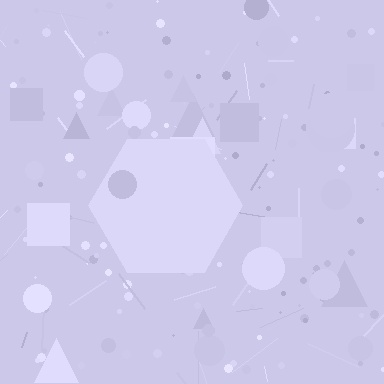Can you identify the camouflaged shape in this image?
The camouflaged shape is a hexagon.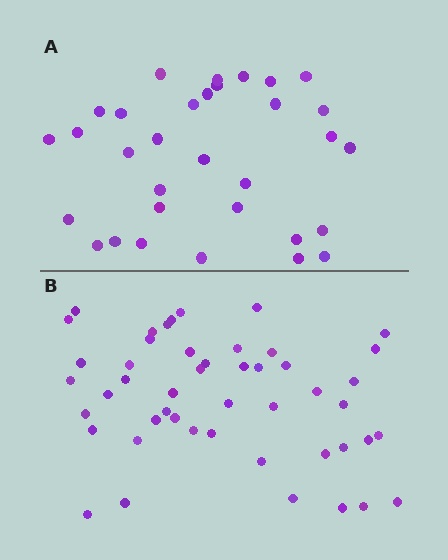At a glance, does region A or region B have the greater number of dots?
Region B (the bottom region) has more dots.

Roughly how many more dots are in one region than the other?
Region B has approximately 15 more dots than region A.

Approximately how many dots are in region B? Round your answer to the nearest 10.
About 50 dots. (The exact count is 48, which rounds to 50.)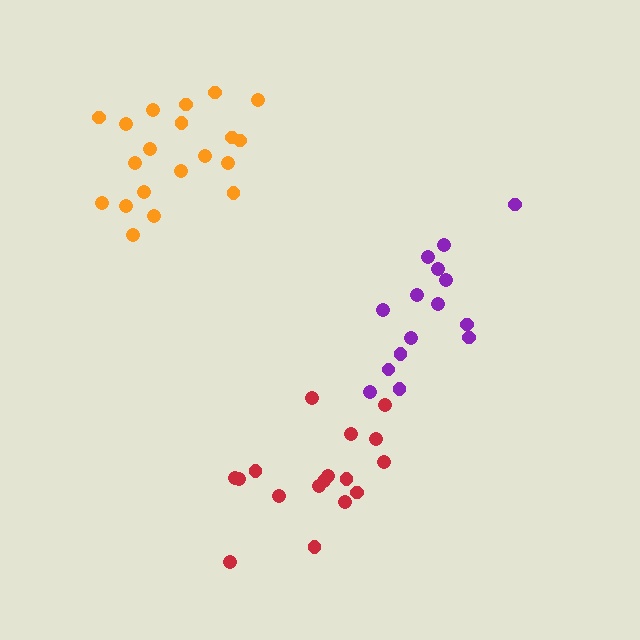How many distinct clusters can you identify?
There are 3 distinct clusters.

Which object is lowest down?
The red cluster is bottommost.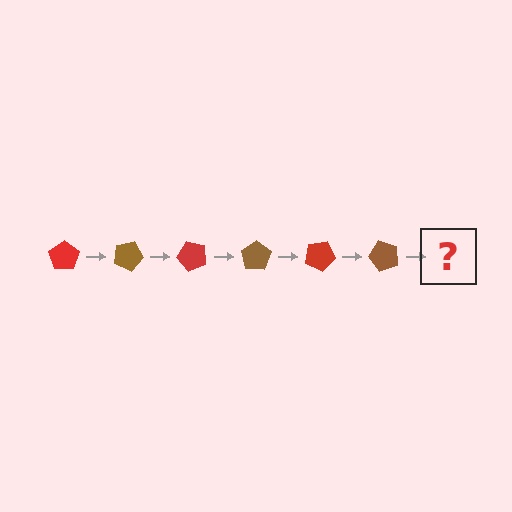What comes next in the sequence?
The next element should be a red pentagon, rotated 150 degrees from the start.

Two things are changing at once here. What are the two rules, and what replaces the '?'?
The two rules are that it rotates 25 degrees each step and the color cycles through red and brown. The '?' should be a red pentagon, rotated 150 degrees from the start.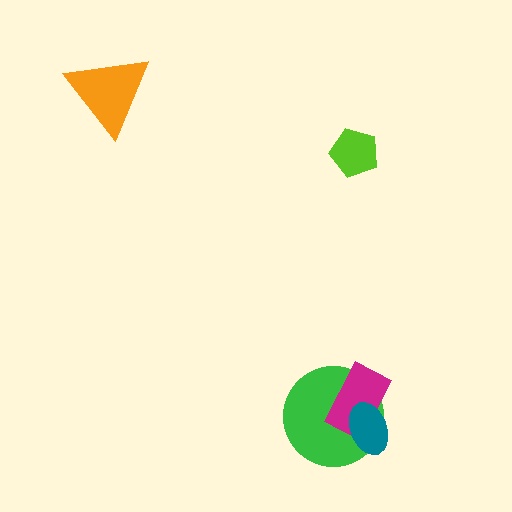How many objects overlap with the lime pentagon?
0 objects overlap with the lime pentagon.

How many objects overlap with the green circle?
2 objects overlap with the green circle.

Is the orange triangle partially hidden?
No, no other shape covers it.